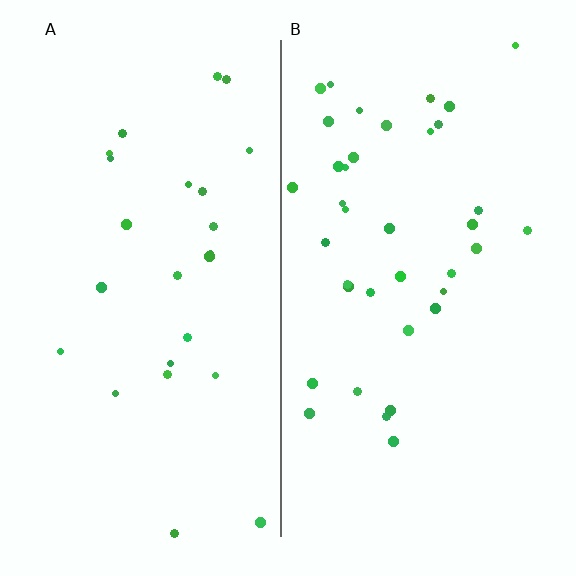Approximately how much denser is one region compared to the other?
Approximately 1.5× — region B over region A.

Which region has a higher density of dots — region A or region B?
B (the right).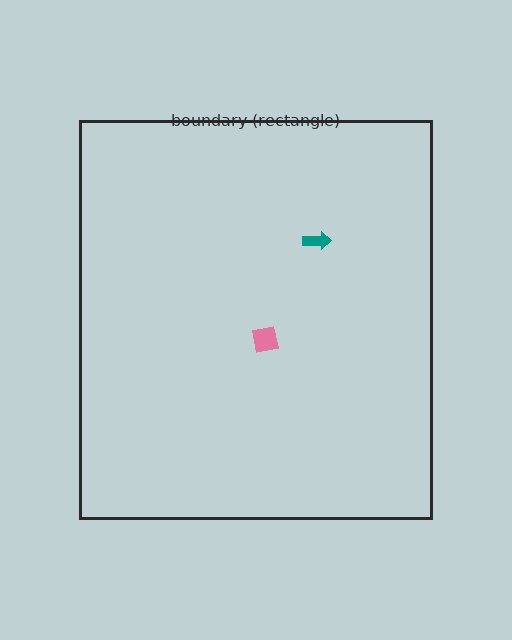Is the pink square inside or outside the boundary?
Inside.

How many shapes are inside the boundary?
2 inside, 0 outside.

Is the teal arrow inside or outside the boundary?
Inside.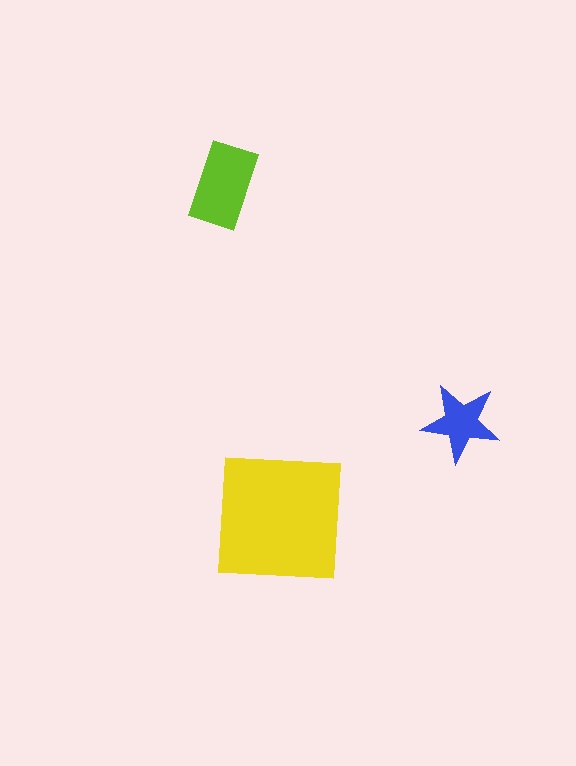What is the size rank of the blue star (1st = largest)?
3rd.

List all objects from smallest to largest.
The blue star, the lime rectangle, the yellow square.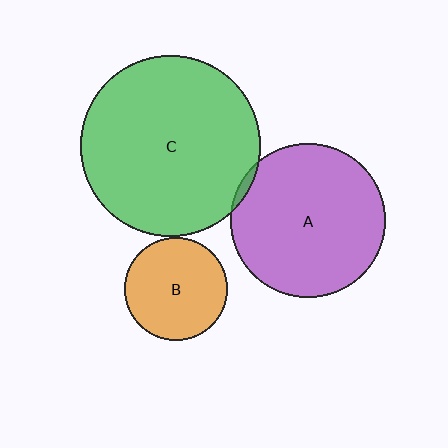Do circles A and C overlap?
Yes.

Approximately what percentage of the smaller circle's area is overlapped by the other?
Approximately 5%.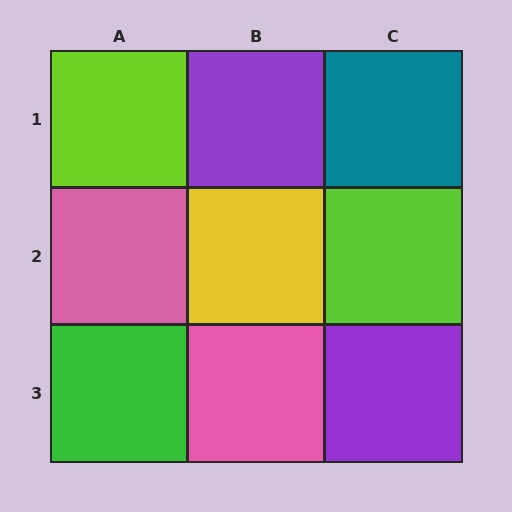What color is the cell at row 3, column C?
Purple.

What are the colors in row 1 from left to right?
Lime, purple, teal.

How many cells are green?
1 cell is green.